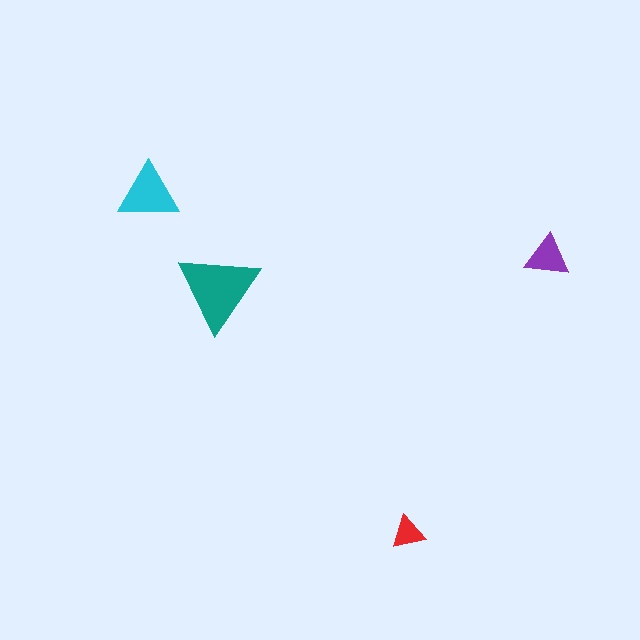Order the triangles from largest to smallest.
the teal one, the cyan one, the purple one, the red one.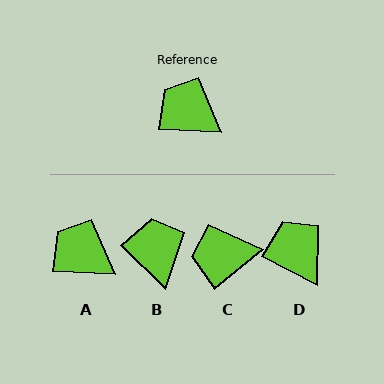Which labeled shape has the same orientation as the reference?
A.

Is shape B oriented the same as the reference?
No, it is off by about 41 degrees.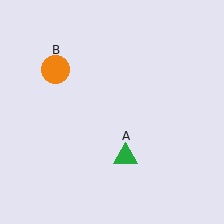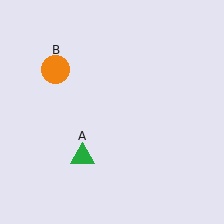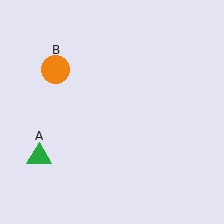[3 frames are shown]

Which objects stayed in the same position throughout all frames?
Orange circle (object B) remained stationary.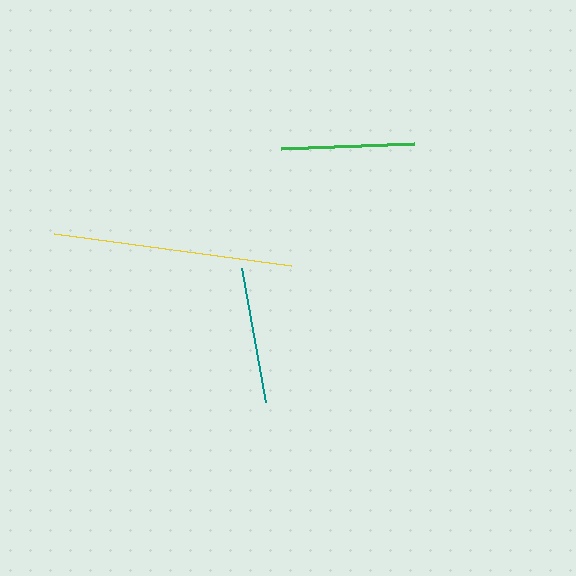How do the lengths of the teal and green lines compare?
The teal and green lines are approximately the same length.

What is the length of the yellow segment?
The yellow segment is approximately 239 pixels long.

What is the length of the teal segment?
The teal segment is approximately 136 pixels long.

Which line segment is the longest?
The yellow line is the longest at approximately 239 pixels.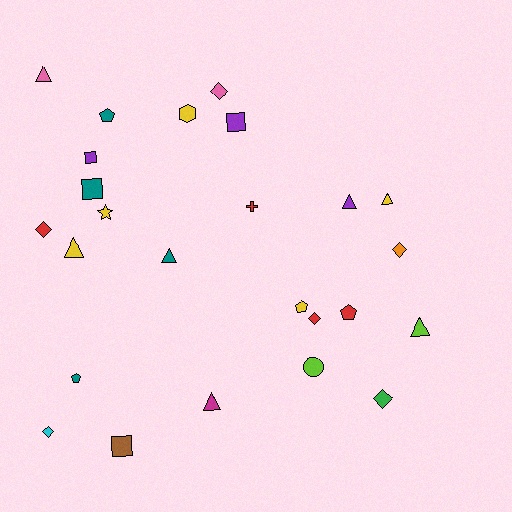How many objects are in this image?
There are 25 objects.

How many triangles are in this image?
There are 7 triangles.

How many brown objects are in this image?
There is 1 brown object.